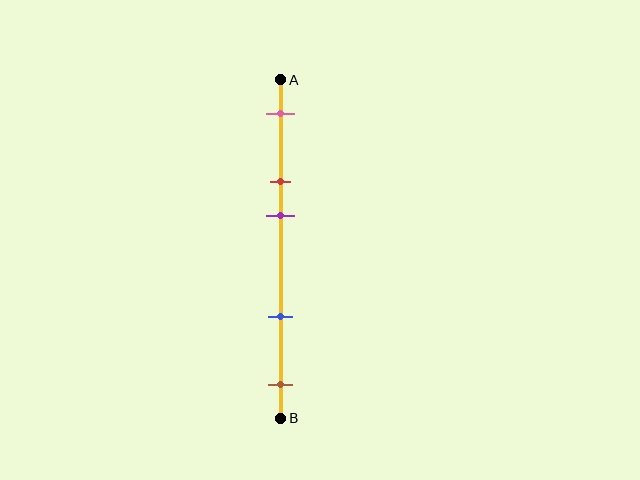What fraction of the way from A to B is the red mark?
The red mark is approximately 30% (0.3) of the way from A to B.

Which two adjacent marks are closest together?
The red and purple marks are the closest adjacent pair.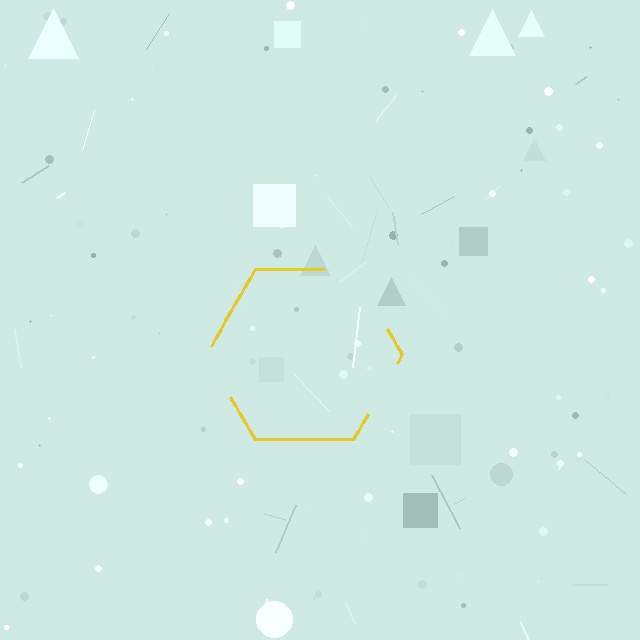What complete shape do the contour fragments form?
The contour fragments form a hexagon.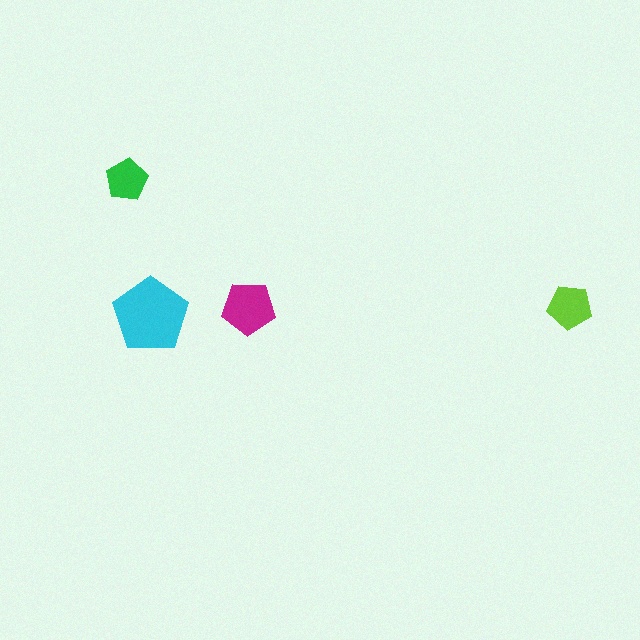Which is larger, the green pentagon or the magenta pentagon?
The magenta one.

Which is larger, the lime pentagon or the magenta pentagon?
The magenta one.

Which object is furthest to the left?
The green pentagon is leftmost.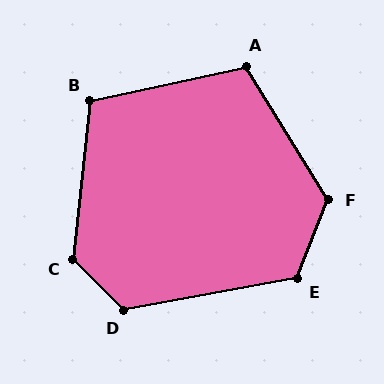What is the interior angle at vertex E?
Approximately 122 degrees (obtuse).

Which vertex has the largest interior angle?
C, at approximately 129 degrees.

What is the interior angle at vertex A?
Approximately 109 degrees (obtuse).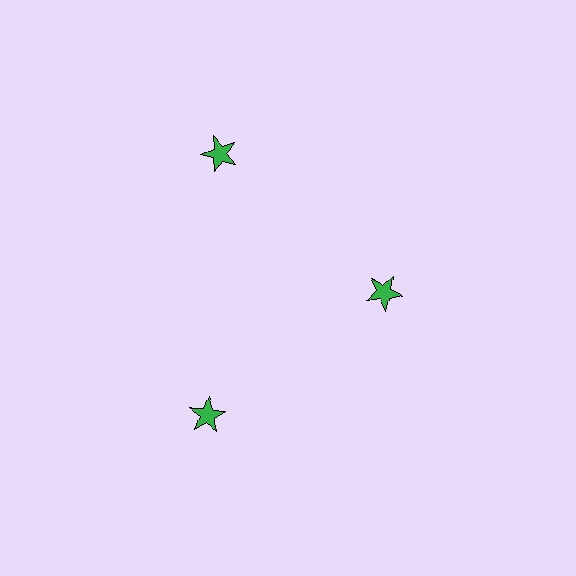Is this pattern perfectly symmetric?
No. The 3 green stars are arranged in a ring, but one element near the 3 o'clock position is pulled inward toward the center, breaking the 3-fold rotational symmetry.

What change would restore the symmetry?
The symmetry would be restored by moving it outward, back onto the ring so that all 3 stars sit at equal angles and equal distance from the center.